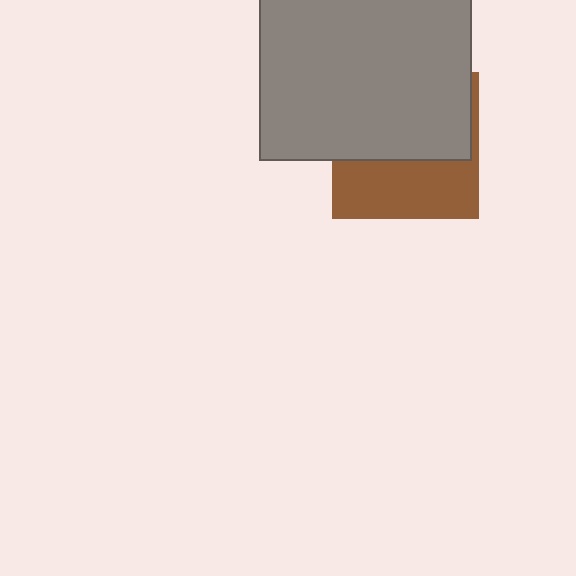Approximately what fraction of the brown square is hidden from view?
Roughly 58% of the brown square is hidden behind the gray square.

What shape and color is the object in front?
The object in front is a gray square.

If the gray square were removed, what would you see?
You would see the complete brown square.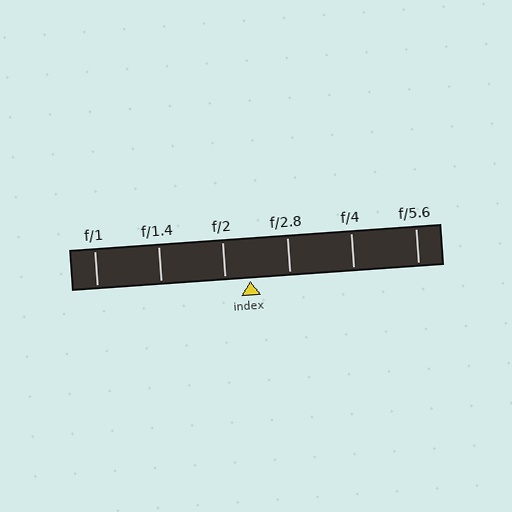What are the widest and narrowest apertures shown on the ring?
The widest aperture shown is f/1 and the narrowest is f/5.6.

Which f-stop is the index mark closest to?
The index mark is closest to f/2.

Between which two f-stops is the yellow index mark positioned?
The index mark is between f/2 and f/2.8.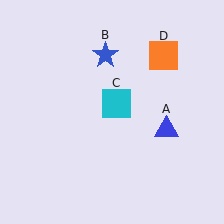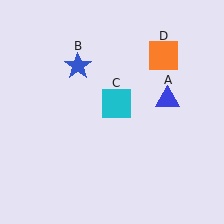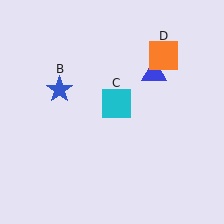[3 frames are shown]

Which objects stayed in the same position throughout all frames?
Cyan square (object C) and orange square (object D) remained stationary.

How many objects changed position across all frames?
2 objects changed position: blue triangle (object A), blue star (object B).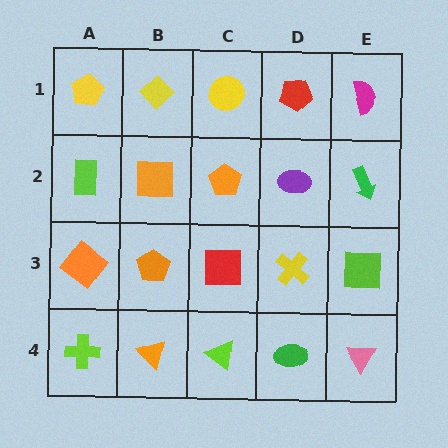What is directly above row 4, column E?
A lime square.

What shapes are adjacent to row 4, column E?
A lime square (row 3, column E), a green ellipse (row 4, column D).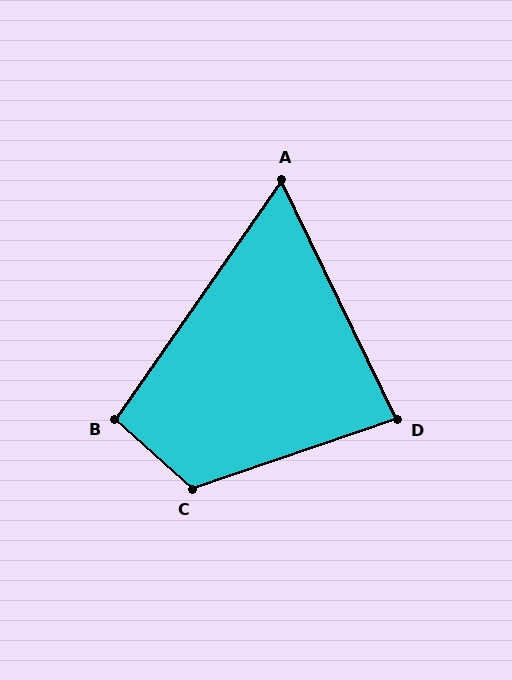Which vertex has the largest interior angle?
C, at approximately 119 degrees.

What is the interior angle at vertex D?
Approximately 83 degrees (acute).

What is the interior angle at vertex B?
Approximately 97 degrees (obtuse).